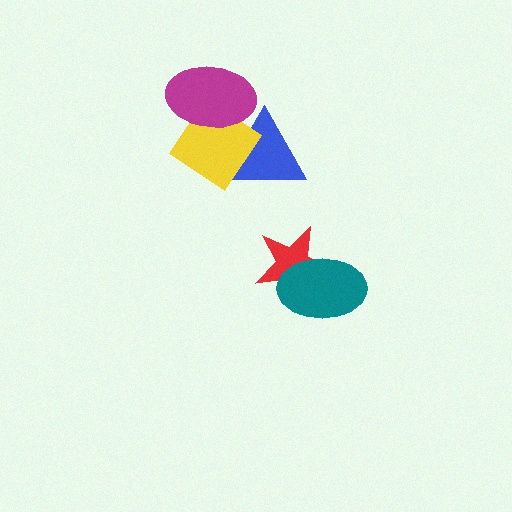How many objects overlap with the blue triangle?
2 objects overlap with the blue triangle.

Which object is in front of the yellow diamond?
The magenta ellipse is in front of the yellow diamond.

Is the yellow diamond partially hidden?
Yes, it is partially covered by another shape.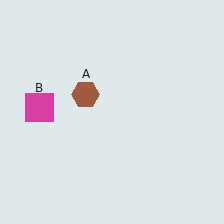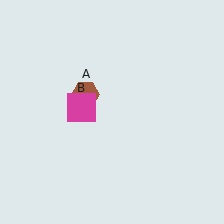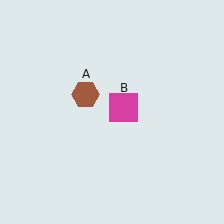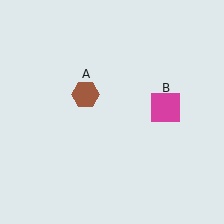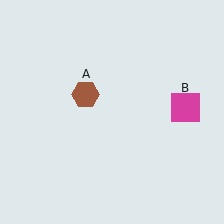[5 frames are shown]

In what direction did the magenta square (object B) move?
The magenta square (object B) moved right.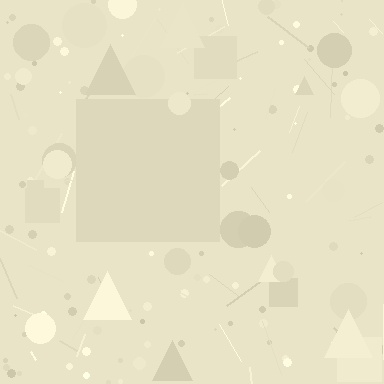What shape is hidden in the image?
A square is hidden in the image.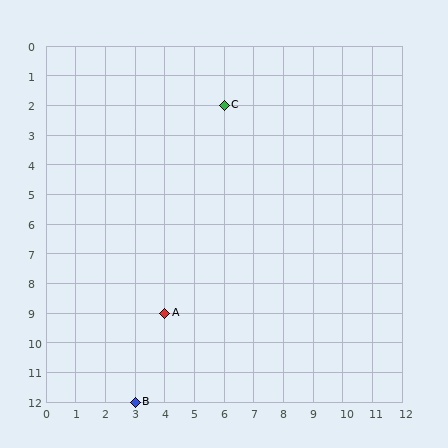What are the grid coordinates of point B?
Point B is at grid coordinates (3, 12).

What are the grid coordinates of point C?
Point C is at grid coordinates (6, 2).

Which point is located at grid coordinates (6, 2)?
Point C is at (6, 2).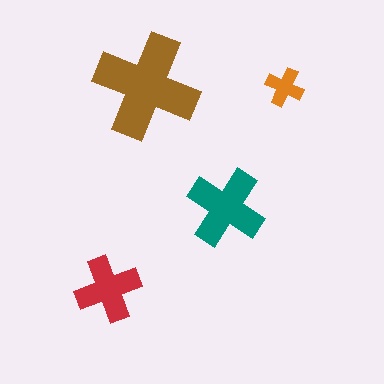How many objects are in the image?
There are 4 objects in the image.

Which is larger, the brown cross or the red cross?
The brown one.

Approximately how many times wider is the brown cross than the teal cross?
About 1.5 times wider.